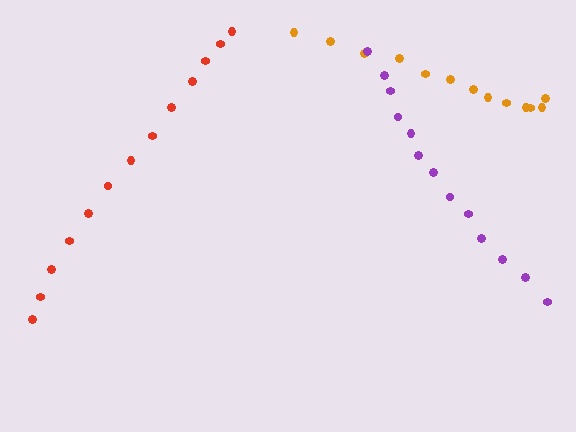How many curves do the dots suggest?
There are 3 distinct paths.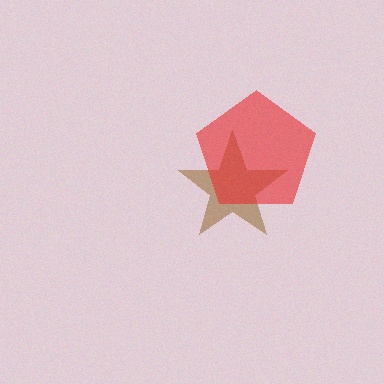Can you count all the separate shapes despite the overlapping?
Yes, there are 2 separate shapes.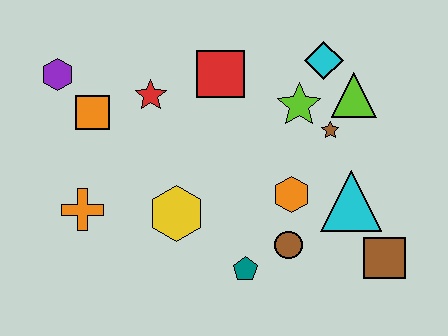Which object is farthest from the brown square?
The purple hexagon is farthest from the brown square.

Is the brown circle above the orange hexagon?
No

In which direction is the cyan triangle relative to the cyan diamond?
The cyan triangle is below the cyan diamond.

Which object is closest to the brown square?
The cyan triangle is closest to the brown square.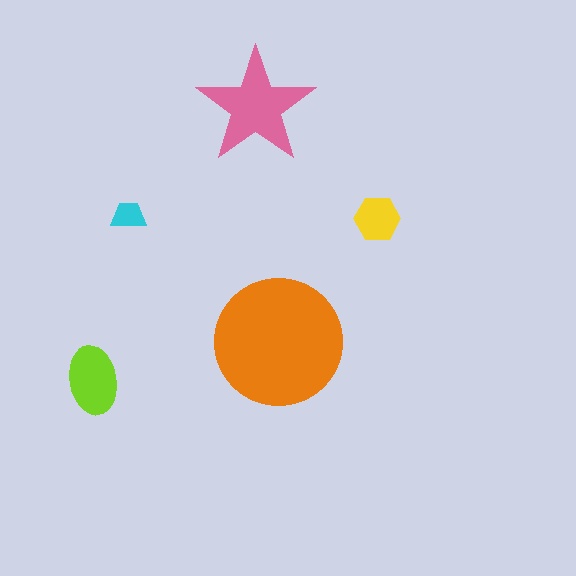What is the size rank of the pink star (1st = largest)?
2nd.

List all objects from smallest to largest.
The cyan trapezoid, the yellow hexagon, the lime ellipse, the pink star, the orange circle.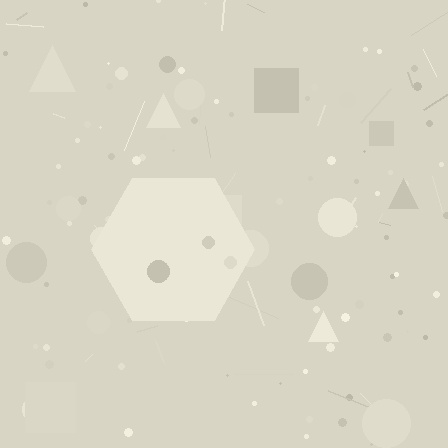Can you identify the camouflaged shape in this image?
The camouflaged shape is a hexagon.